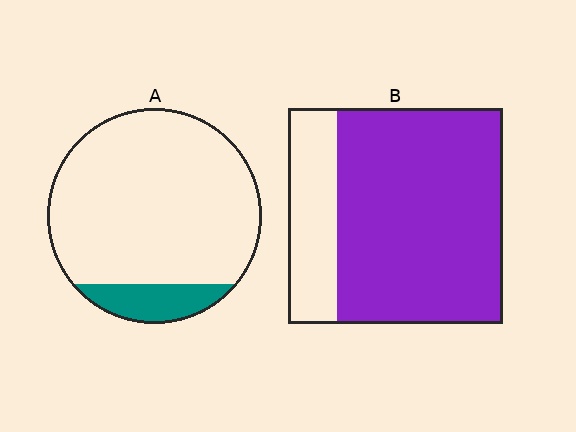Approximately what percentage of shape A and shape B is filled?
A is approximately 15% and B is approximately 75%.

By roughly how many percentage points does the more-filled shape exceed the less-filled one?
By roughly 65 percentage points (B over A).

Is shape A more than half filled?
No.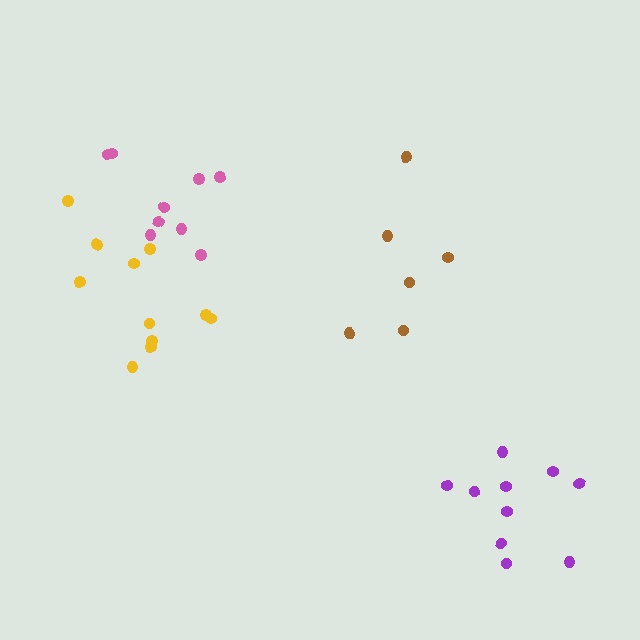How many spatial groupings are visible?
There are 4 spatial groupings.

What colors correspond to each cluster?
The clusters are colored: yellow, pink, purple, brown.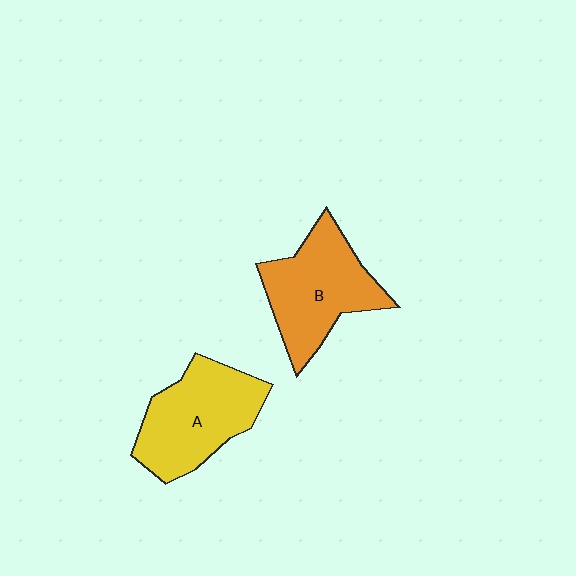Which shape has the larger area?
Shape A (yellow).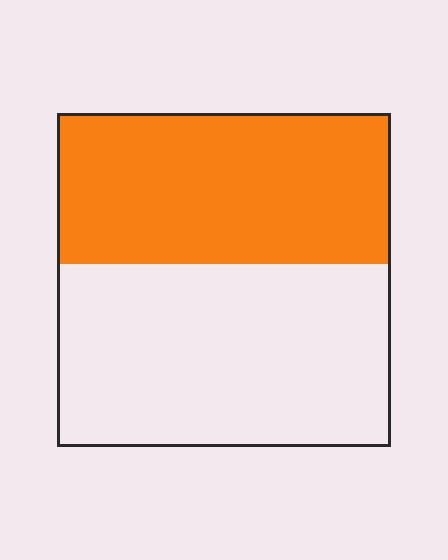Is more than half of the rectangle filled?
No.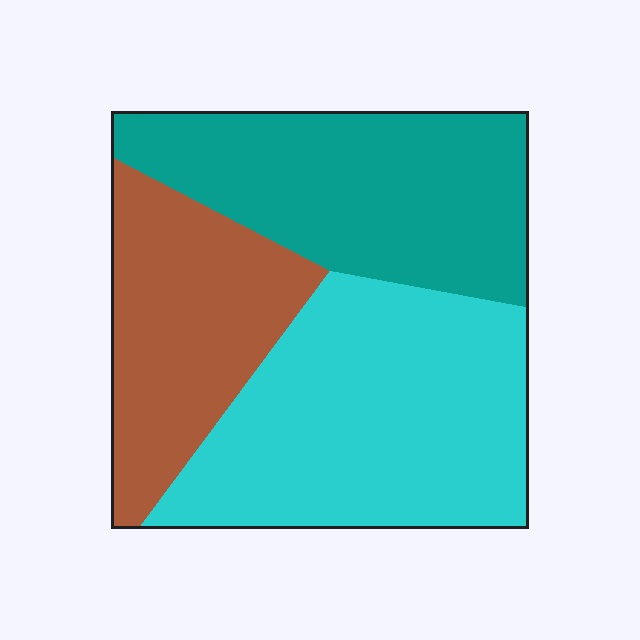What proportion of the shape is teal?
Teal covers about 35% of the shape.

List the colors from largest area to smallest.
From largest to smallest: cyan, teal, brown.